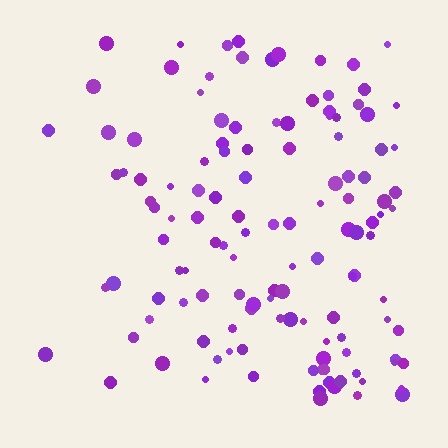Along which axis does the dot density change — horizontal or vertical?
Horizontal.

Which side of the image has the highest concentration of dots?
The right.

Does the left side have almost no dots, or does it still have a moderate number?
Still a moderate number, just noticeably fewer than the right.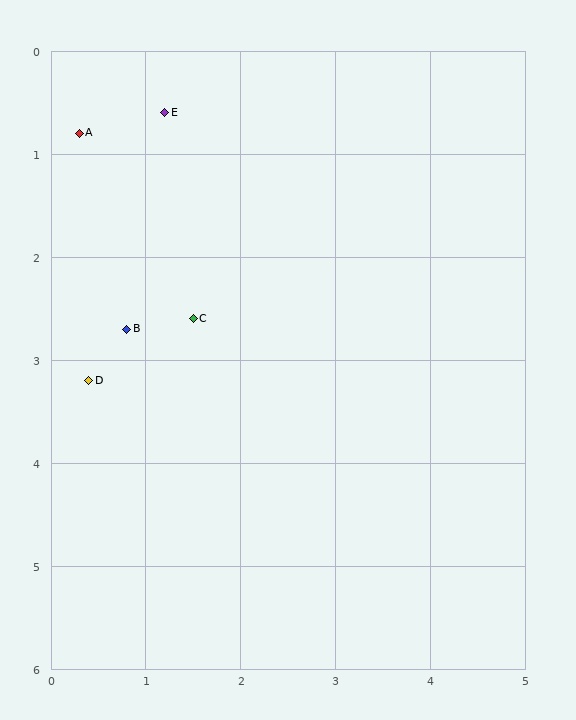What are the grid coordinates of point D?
Point D is at approximately (0.4, 3.2).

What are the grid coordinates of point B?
Point B is at approximately (0.8, 2.7).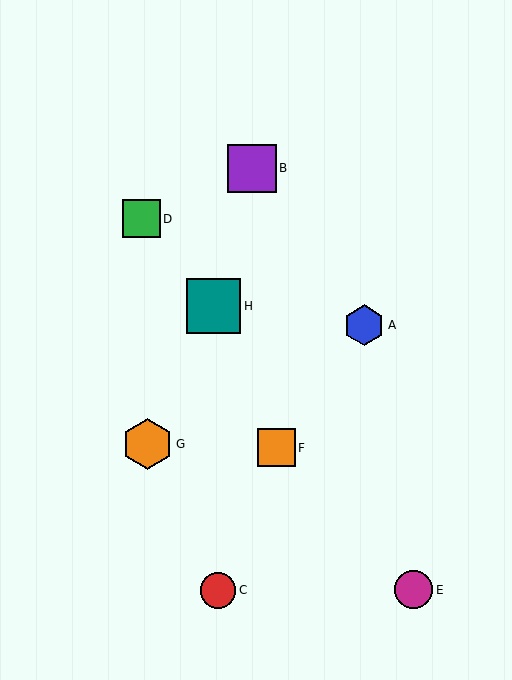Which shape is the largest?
The teal square (labeled H) is the largest.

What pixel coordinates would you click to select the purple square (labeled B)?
Click at (252, 168) to select the purple square B.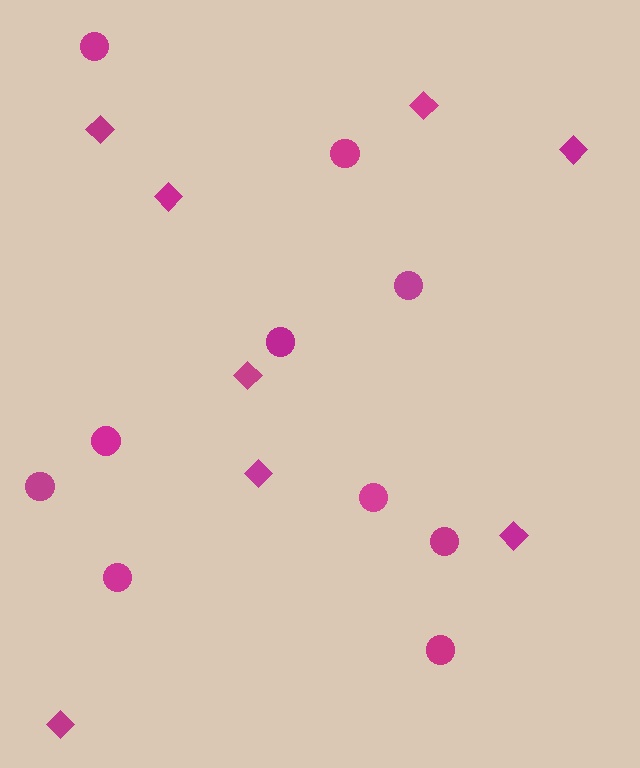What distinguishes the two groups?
There are 2 groups: one group of diamonds (8) and one group of circles (10).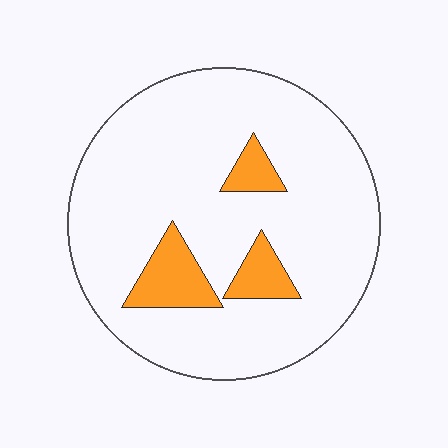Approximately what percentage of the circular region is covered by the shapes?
Approximately 10%.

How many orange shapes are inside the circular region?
3.